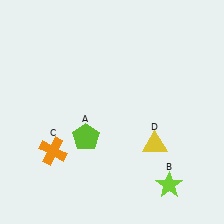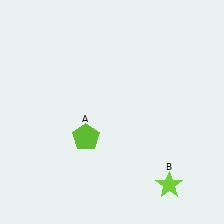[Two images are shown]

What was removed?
The orange cross (C), the yellow triangle (D) were removed in Image 2.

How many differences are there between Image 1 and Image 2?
There are 2 differences between the two images.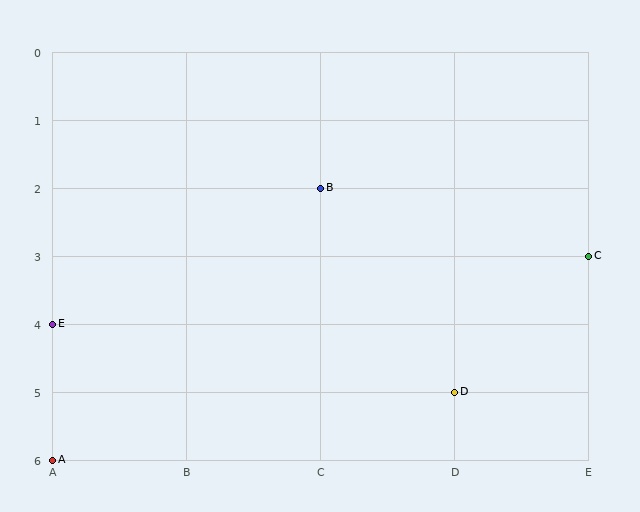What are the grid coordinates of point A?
Point A is at grid coordinates (A, 6).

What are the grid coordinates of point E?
Point E is at grid coordinates (A, 4).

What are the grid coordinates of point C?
Point C is at grid coordinates (E, 3).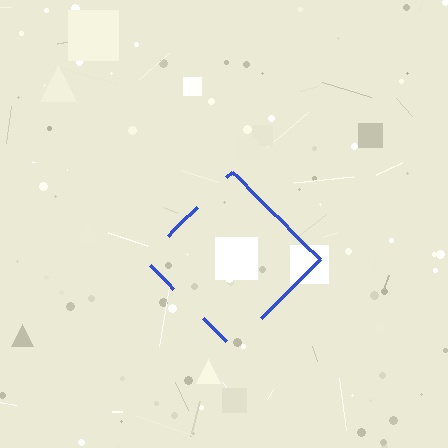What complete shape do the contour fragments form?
The contour fragments form a diamond.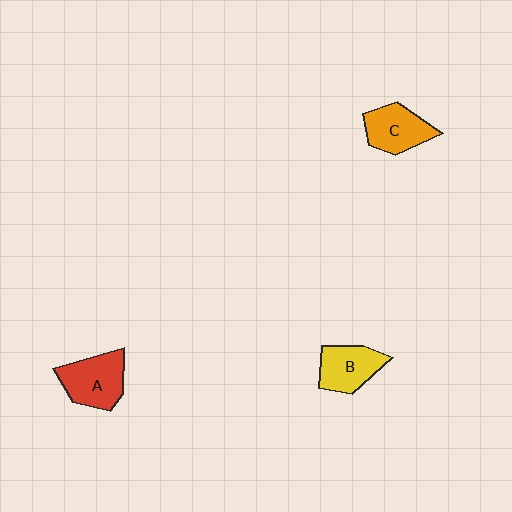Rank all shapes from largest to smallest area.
From largest to smallest: A (red), B (yellow), C (orange).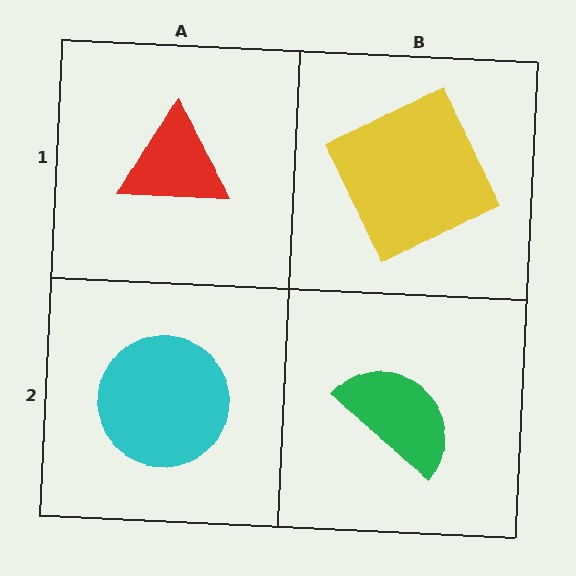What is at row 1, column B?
A yellow square.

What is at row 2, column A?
A cyan circle.